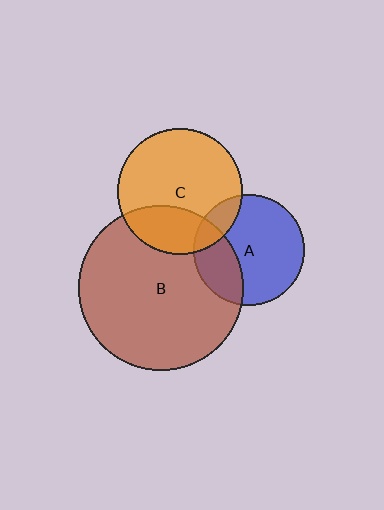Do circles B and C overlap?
Yes.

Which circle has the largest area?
Circle B (brown).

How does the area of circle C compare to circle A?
Approximately 1.3 times.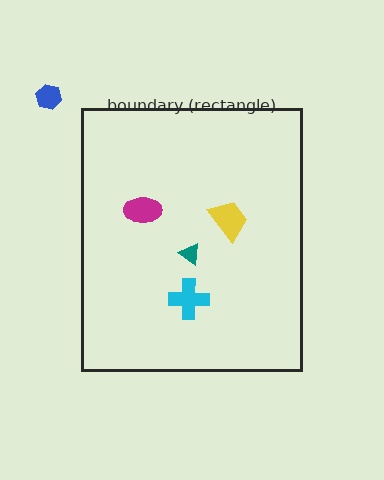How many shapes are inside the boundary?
4 inside, 1 outside.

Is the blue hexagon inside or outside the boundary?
Outside.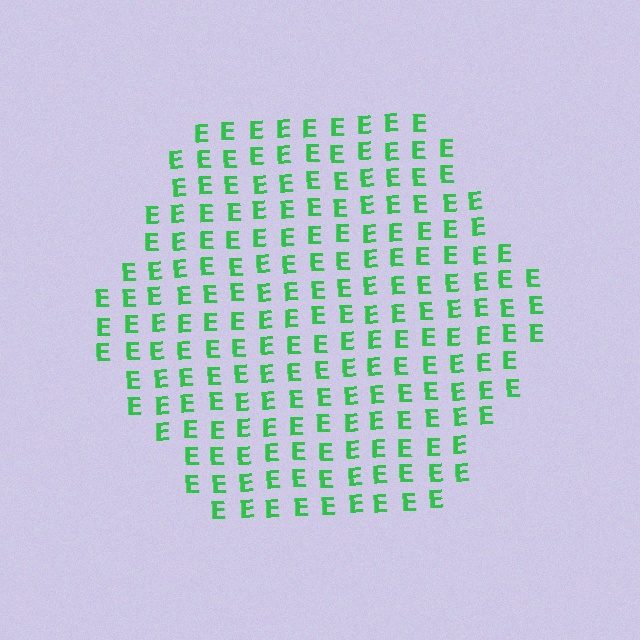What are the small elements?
The small elements are letter E's.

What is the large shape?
The large shape is a hexagon.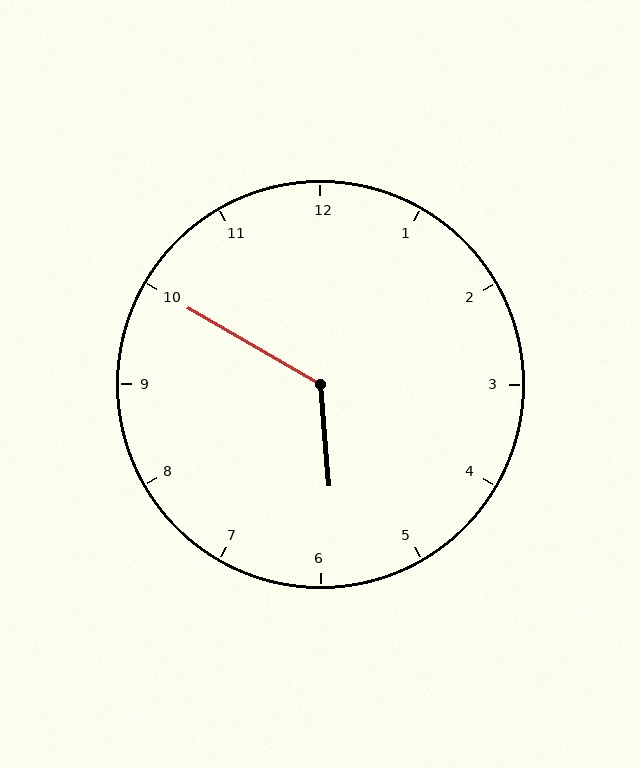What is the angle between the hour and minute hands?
Approximately 125 degrees.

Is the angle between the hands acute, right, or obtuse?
It is obtuse.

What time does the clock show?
5:50.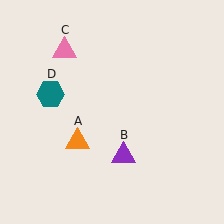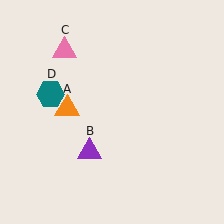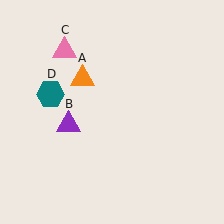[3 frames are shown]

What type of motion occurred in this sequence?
The orange triangle (object A), purple triangle (object B) rotated clockwise around the center of the scene.